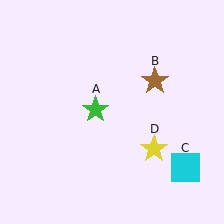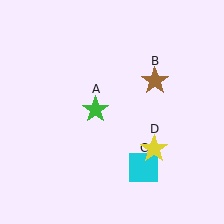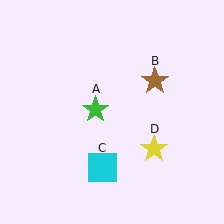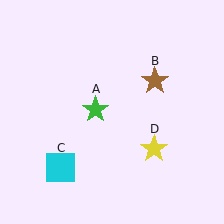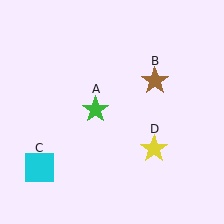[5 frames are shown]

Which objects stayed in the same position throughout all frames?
Green star (object A) and brown star (object B) and yellow star (object D) remained stationary.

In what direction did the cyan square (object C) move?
The cyan square (object C) moved left.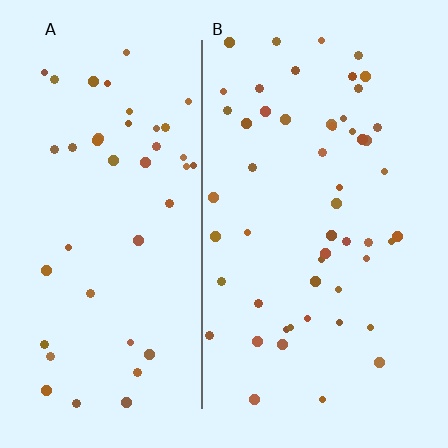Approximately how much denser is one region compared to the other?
Approximately 1.2× — region B over region A.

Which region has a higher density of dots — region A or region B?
B (the right).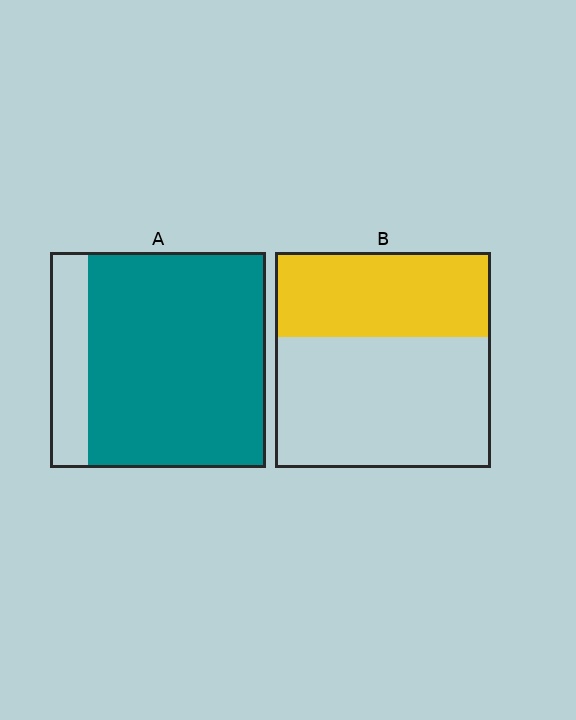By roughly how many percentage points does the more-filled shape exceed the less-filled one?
By roughly 45 percentage points (A over B).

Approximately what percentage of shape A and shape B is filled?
A is approximately 80% and B is approximately 40%.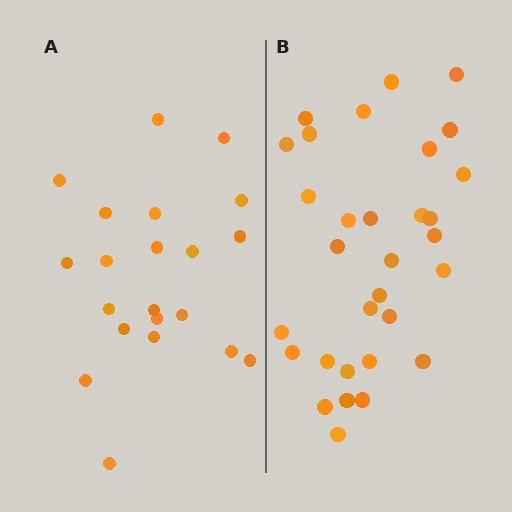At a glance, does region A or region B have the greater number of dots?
Region B (the right region) has more dots.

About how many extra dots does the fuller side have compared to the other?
Region B has roughly 10 or so more dots than region A.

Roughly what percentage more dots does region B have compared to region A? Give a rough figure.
About 50% more.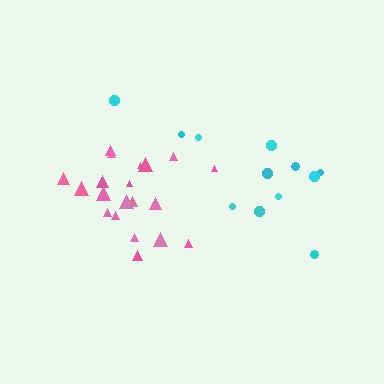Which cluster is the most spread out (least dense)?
Cyan.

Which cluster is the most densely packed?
Pink.